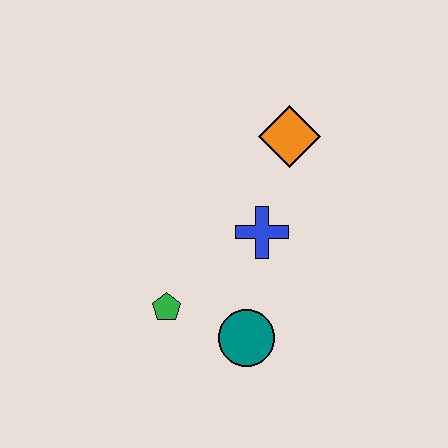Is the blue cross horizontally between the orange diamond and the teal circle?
Yes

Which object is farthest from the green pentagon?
The orange diamond is farthest from the green pentagon.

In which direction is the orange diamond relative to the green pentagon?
The orange diamond is above the green pentagon.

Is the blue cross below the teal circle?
No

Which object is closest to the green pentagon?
The teal circle is closest to the green pentagon.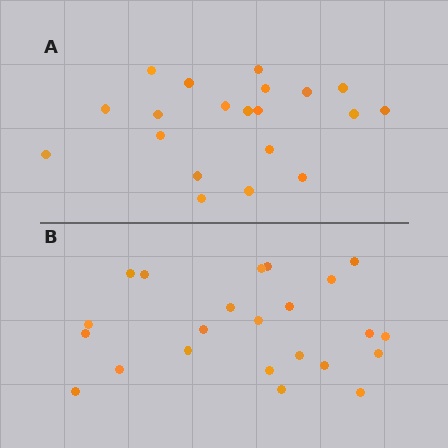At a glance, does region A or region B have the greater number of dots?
Region B (the bottom region) has more dots.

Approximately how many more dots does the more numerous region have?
Region B has just a few more — roughly 2 or 3 more dots than region A.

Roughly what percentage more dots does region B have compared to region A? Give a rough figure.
About 15% more.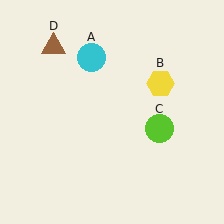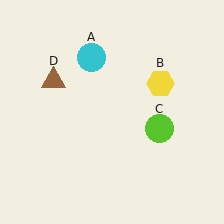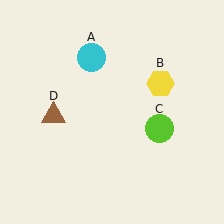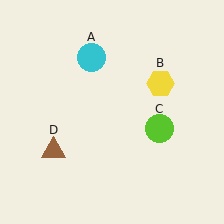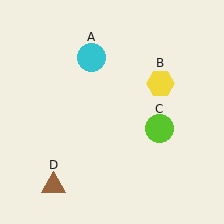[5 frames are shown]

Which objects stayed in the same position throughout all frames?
Cyan circle (object A) and yellow hexagon (object B) and lime circle (object C) remained stationary.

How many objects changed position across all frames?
1 object changed position: brown triangle (object D).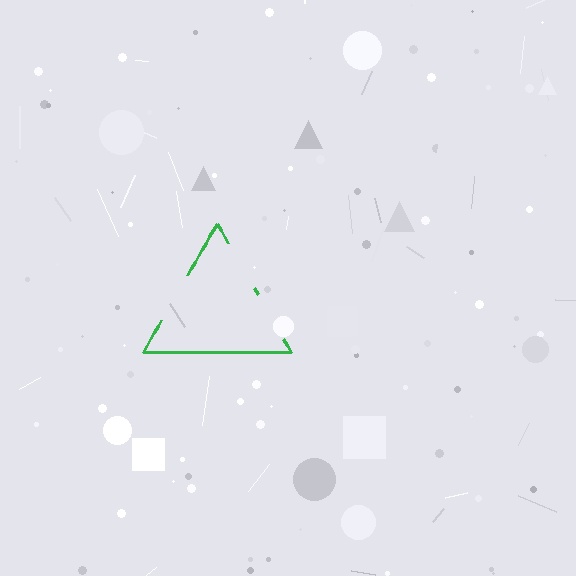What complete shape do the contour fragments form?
The contour fragments form a triangle.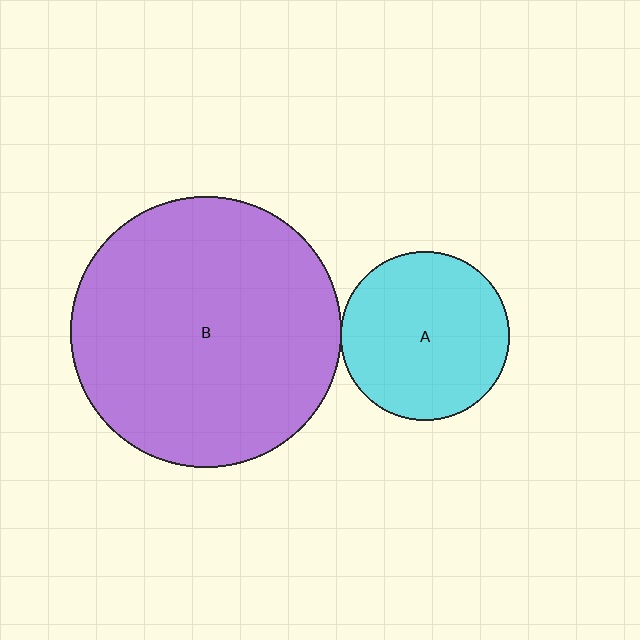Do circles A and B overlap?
Yes.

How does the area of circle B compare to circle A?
Approximately 2.6 times.